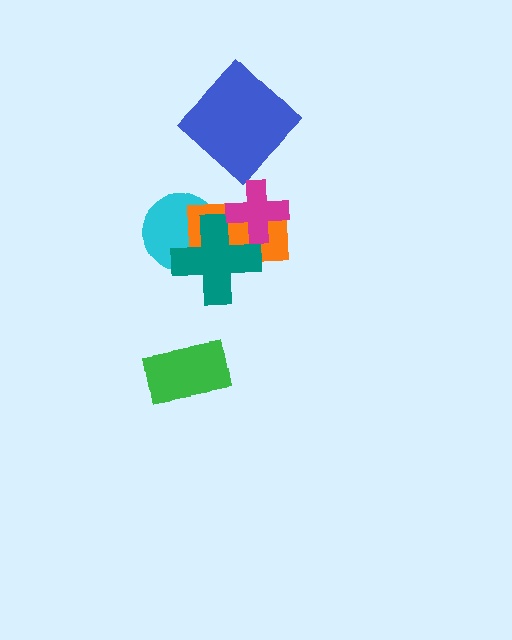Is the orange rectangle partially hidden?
Yes, it is partially covered by another shape.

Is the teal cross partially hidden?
Yes, it is partially covered by another shape.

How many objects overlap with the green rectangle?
0 objects overlap with the green rectangle.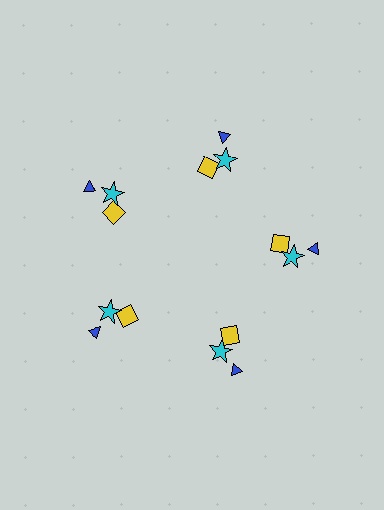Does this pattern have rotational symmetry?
Yes, this pattern has 5-fold rotational symmetry. It looks the same after rotating 72 degrees around the center.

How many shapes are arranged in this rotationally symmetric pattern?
There are 15 shapes, arranged in 5 groups of 3.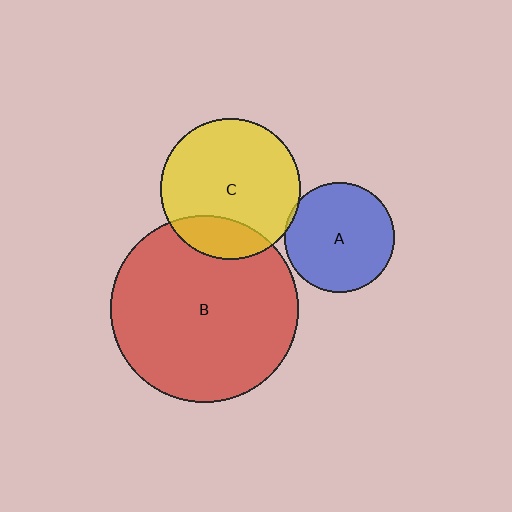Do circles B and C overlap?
Yes.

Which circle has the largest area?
Circle B (red).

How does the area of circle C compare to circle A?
Approximately 1.6 times.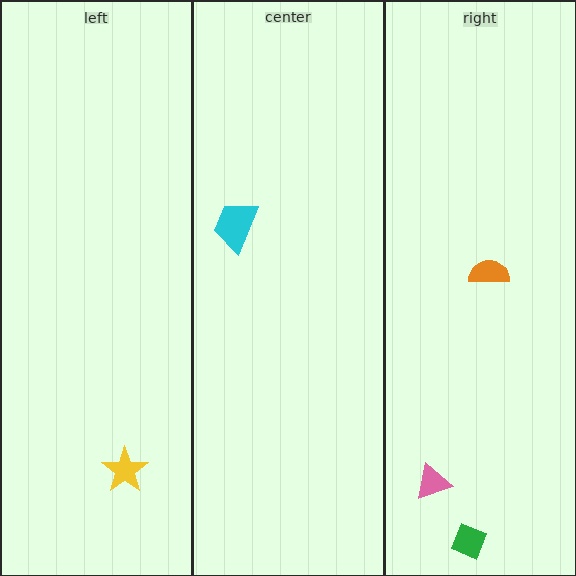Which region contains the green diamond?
The right region.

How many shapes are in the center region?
1.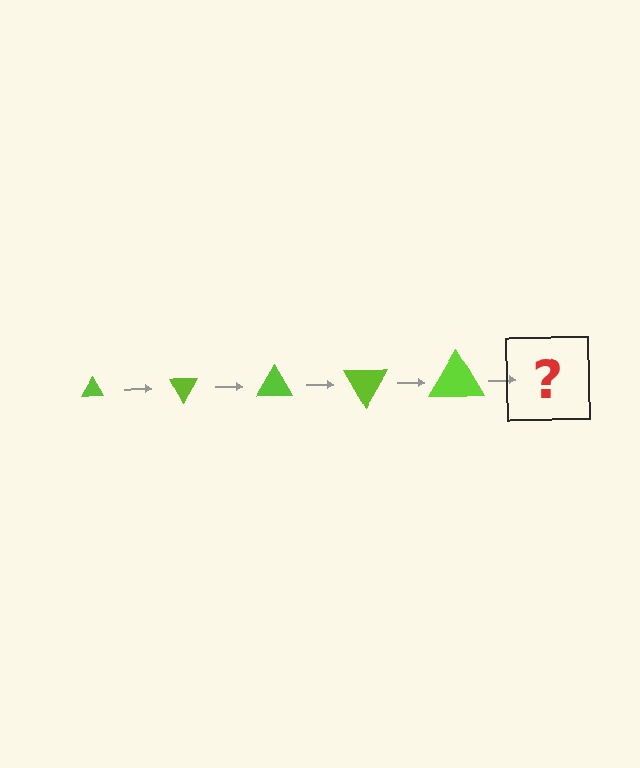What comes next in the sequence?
The next element should be a triangle, larger than the previous one and rotated 300 degrees from the start.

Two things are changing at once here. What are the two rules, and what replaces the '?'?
The two rules are that the triangle grows larger each step and it rotates 60 degrees each step. The '?' should be a triangle, larger than the previous one and rotated 300 degrees from the start.